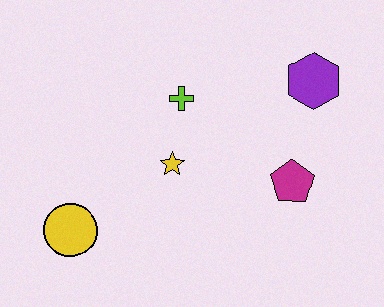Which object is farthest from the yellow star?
The purple hexagon is farthest from the yellow star.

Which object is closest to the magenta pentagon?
The purple hexagon is closest to the magenta pentagon.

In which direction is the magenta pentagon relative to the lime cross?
The magenta pentagon is to the right of the lime cross.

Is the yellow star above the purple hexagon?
No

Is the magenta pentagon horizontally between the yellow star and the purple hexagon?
Yes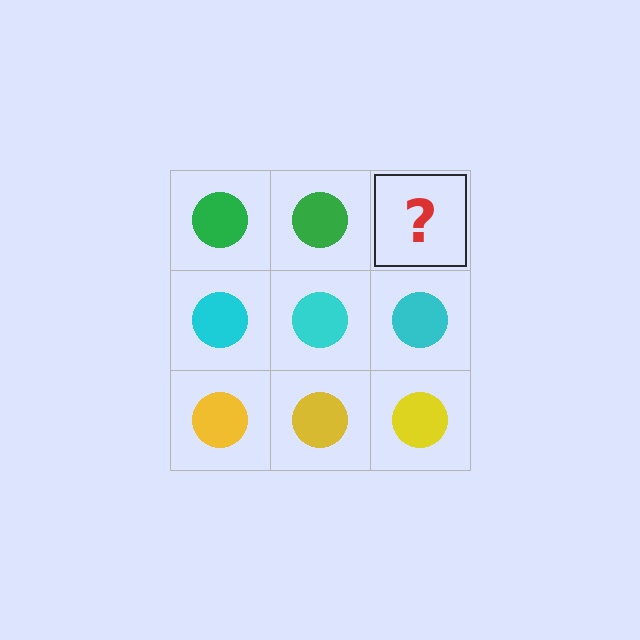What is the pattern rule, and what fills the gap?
The rule is that each row has a consistent color. The gap should be filled with a green circle.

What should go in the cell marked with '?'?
The missing cell should contain a green circle.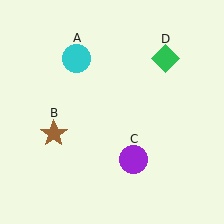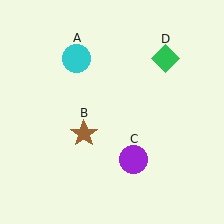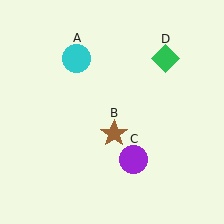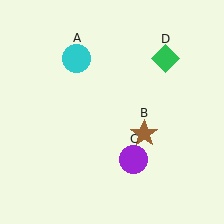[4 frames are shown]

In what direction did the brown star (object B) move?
The brown star (object B) moved right.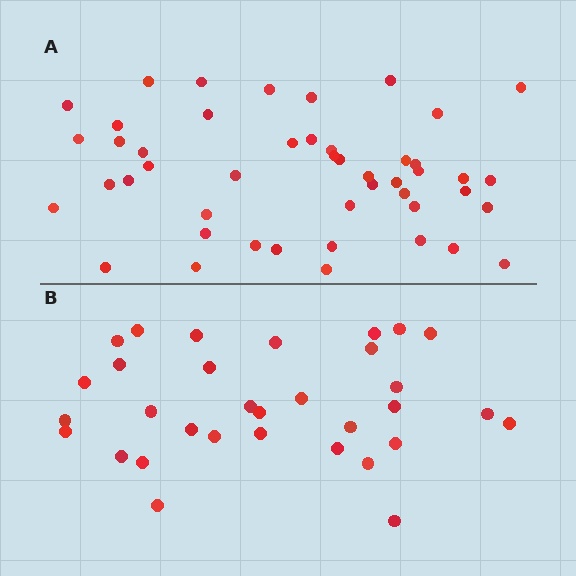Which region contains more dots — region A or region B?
Region A (the top region) has more dots.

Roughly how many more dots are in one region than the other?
Region A has approximately 15 more dots than region B.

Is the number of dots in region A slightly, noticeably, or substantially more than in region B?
Region A has substantially more. The ratio is roughly 1.5 to 1.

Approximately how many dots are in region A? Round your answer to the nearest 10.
About 50 dots. (The exact count is 47, which rounds to 50.)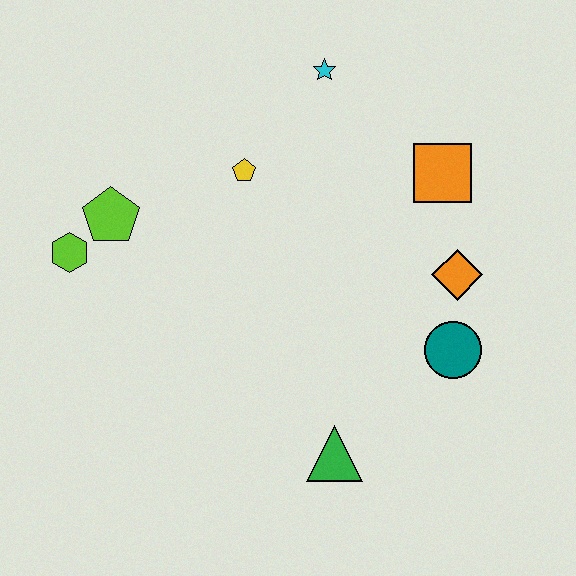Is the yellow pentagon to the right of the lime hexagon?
Yes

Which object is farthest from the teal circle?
The lime hexagon is farthest from the teal circle.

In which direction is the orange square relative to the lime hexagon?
The orange square is to the right of the lime hexagon.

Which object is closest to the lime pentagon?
The lime hexagon is closest to the lime pentagon.